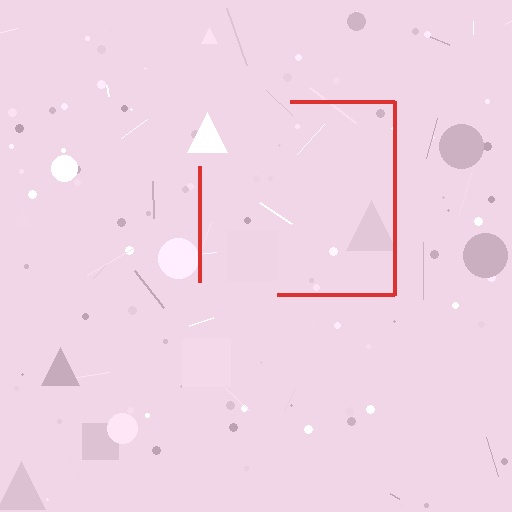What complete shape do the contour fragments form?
The contour fragments form a square.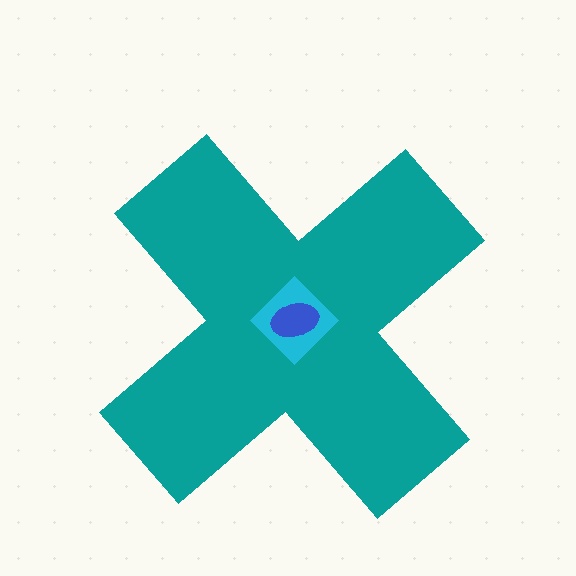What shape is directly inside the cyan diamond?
The blue ellipse.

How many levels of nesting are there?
3.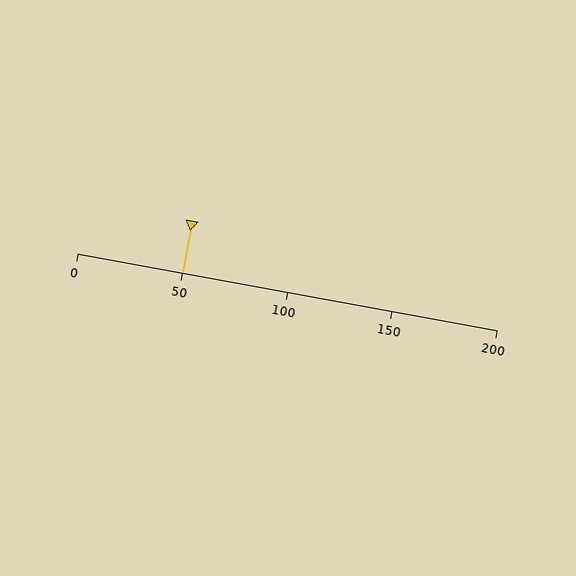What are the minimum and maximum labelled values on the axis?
The axis runs from 0 to 200.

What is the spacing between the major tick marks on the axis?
The major ticks are spaced 50 apart.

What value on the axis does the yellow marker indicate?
The marker indicates approximately 50.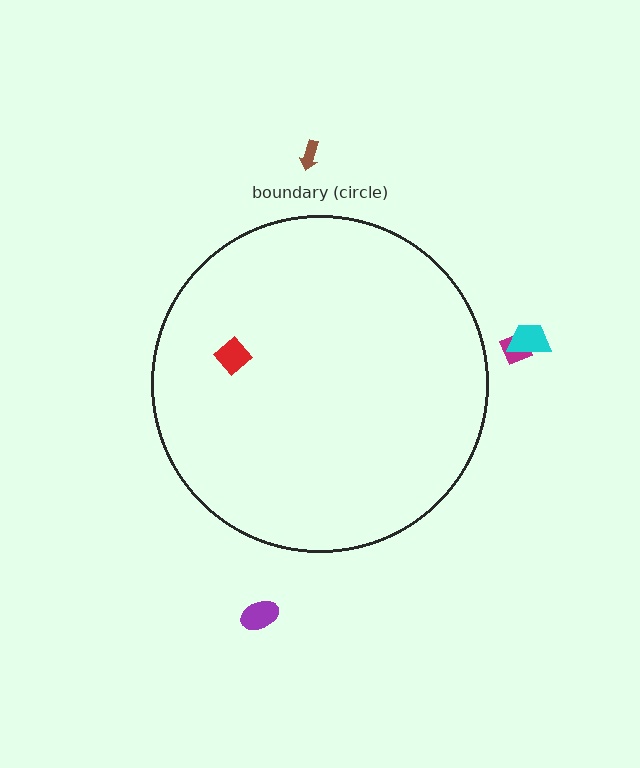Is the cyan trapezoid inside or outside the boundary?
Outside.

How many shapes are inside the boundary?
1 inside, 4 outside.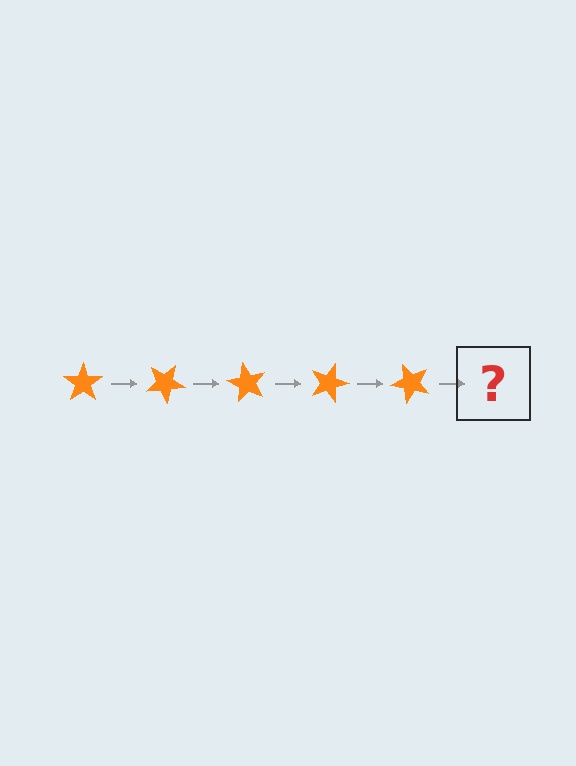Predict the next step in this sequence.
The next step is an orange star rotated 150 degrees.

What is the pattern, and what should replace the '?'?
The pattern is that the star rotates 30 degrees each step. The '?' should be an orange star rotated 150 degrees.